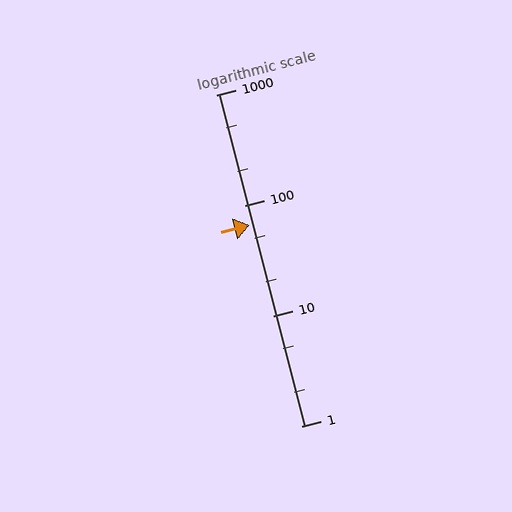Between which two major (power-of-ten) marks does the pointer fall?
The pointer is between 10 and 100.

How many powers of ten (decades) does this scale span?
The scale spans 3 decades, from 1 to 1000.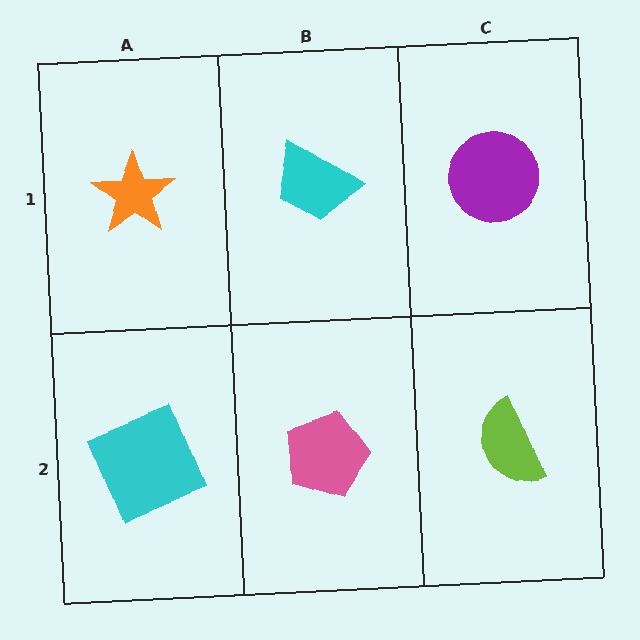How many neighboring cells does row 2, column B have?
3.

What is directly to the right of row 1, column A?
A cyan trapezoid.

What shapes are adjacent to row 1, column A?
A cyan square (row 2, column A), a cyan trapezoid (row 1, column B).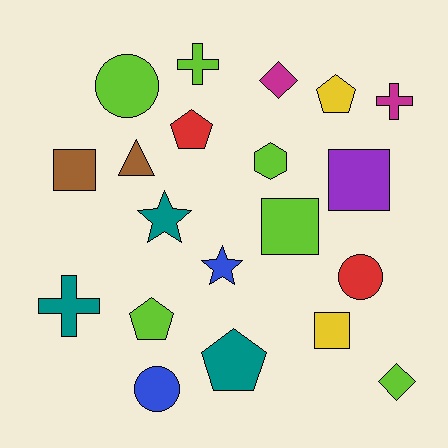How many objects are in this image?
There are 20 objects.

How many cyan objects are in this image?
There are no cyan objects.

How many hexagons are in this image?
There is 1 hexagon.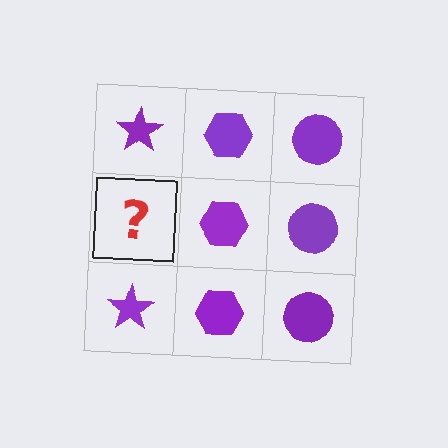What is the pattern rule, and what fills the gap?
The rule is that each column has a consistent shape. The gap should be filled with a purple star.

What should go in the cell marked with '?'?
The missing cell should contain a purple star.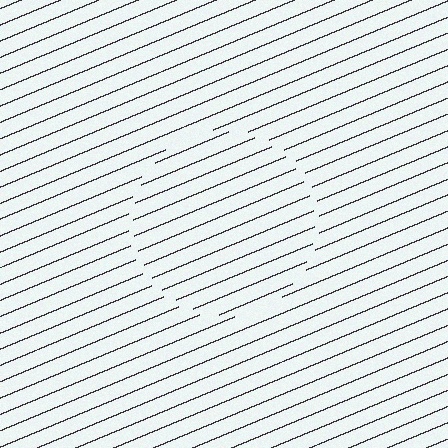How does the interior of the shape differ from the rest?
The interior of the shape contains the same grating, shifted by half a period — the contour is defined by the phase discontinuity where line-ends from the inner and outer gratings abut.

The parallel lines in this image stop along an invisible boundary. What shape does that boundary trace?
An illusory circle. The interior of the shape contains the same grating, shifted by half a period — the contour is defined by the phase discontinuity where line-ends from the inner and outer gratings abut.